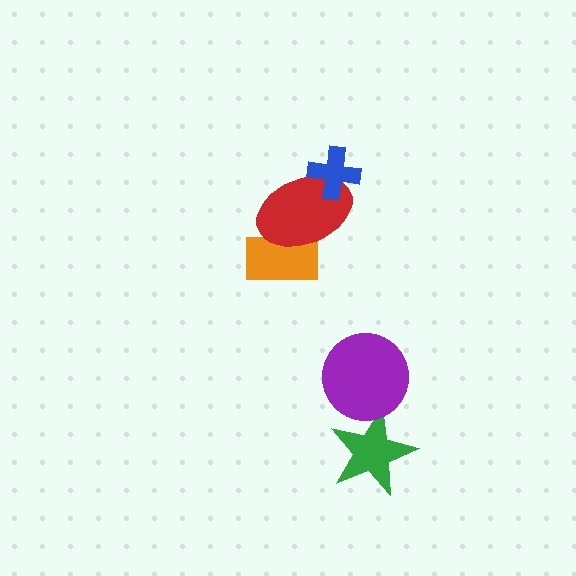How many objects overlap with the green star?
1 object overlaps with the green star.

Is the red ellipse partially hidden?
Yes, it is partially covered by another shape.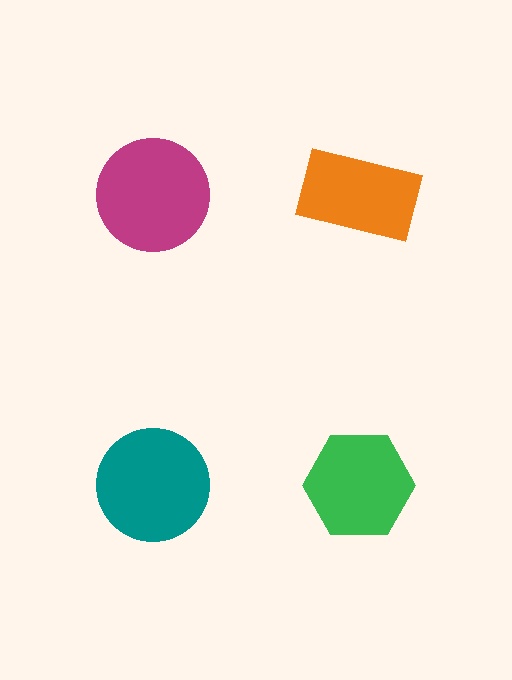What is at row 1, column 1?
A magenta circle.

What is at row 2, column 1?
A teal circle.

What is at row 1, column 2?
An orange rectangle.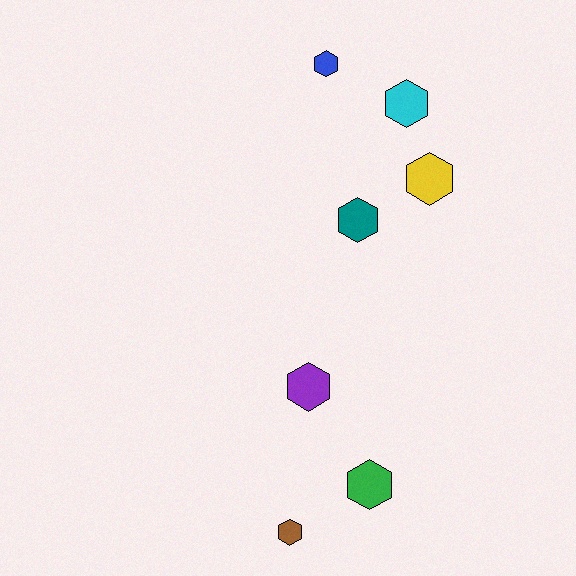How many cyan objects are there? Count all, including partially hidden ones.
There is 1 cyan object.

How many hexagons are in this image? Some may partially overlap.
There are 7 hexagons.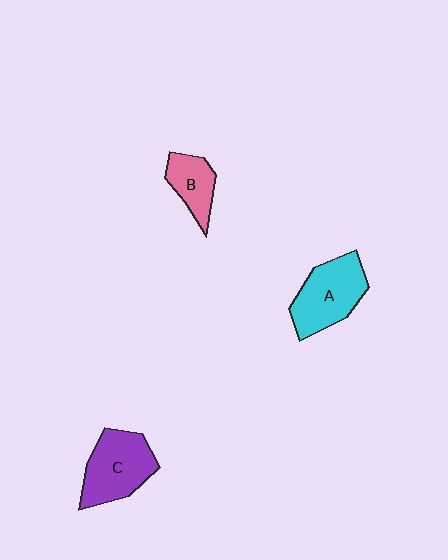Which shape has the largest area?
Shape C (purple).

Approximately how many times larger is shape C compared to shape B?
Approximately 1.7 times.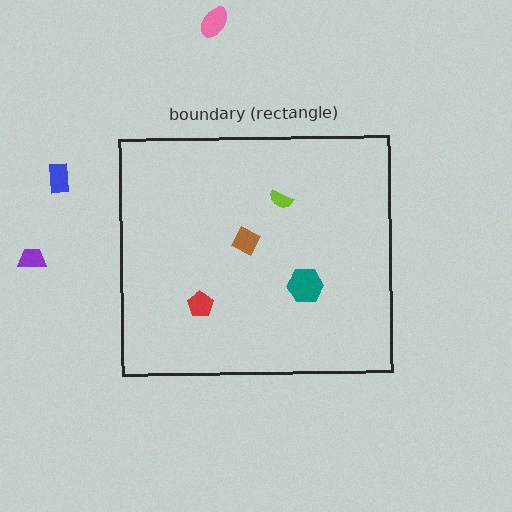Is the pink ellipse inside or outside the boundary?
Outside.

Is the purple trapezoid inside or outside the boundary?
Outside.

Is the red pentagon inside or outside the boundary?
Inside.